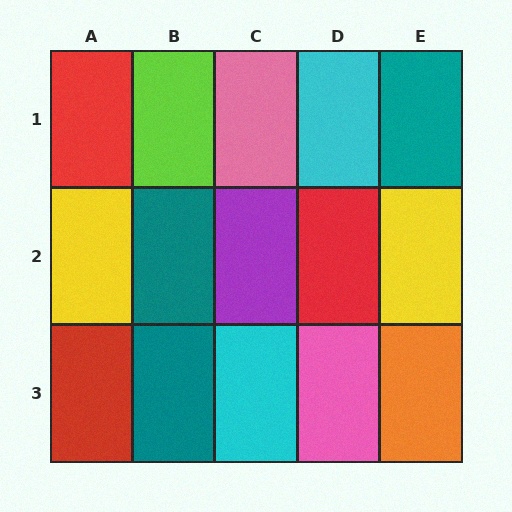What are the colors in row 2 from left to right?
Yellow, teal, purple, red, yellow.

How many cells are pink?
2 cells are pink.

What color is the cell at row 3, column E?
Orange.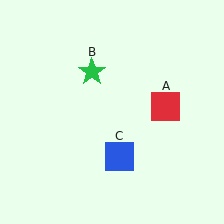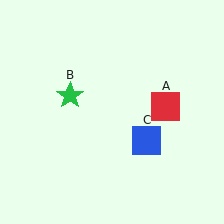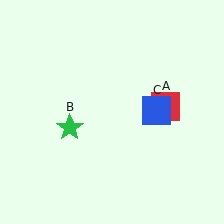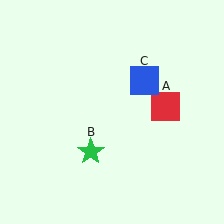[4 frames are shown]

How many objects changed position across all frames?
2 objects changed position: green star (object B), blue square (object C).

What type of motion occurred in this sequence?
The green star (object B), blue square (object C) rotated counterclockwise around the center of the scene.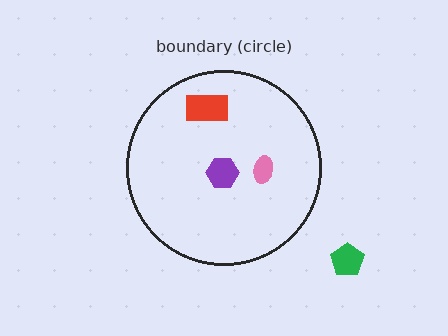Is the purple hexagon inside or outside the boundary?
Inside.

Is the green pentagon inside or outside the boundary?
Outside.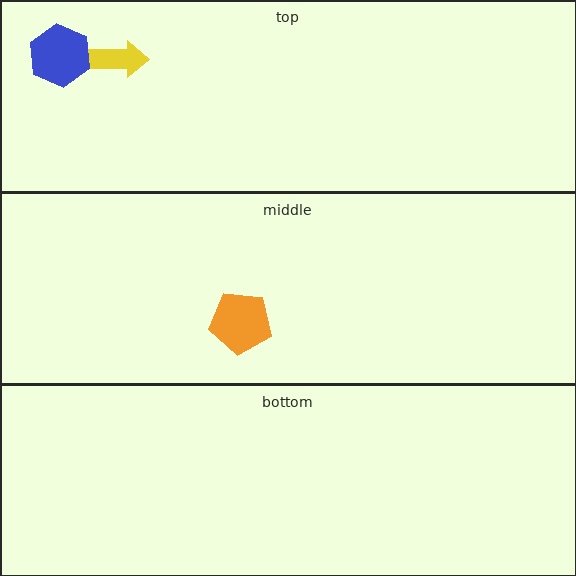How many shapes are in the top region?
2.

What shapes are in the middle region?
The orange pentagon.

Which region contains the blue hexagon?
The top region.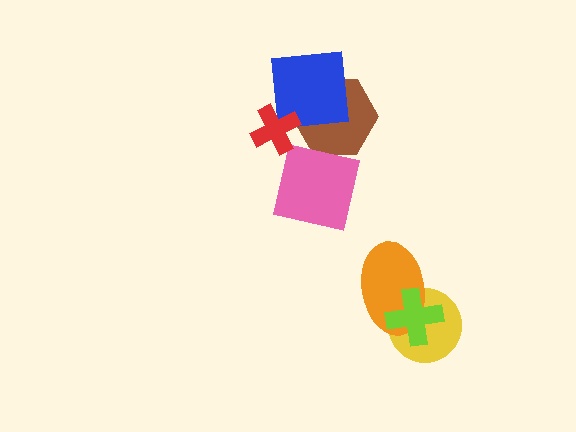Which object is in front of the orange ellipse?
The lime cross is in front of the orange ellipse.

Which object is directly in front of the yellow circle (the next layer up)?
The orange ellipse is directly in front of the yellow circle.